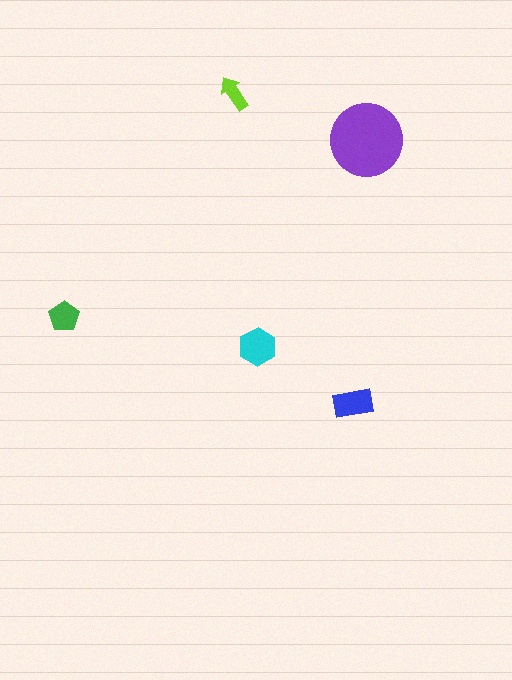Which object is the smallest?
The lime arrow.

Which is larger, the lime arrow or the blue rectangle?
The blue rectangle.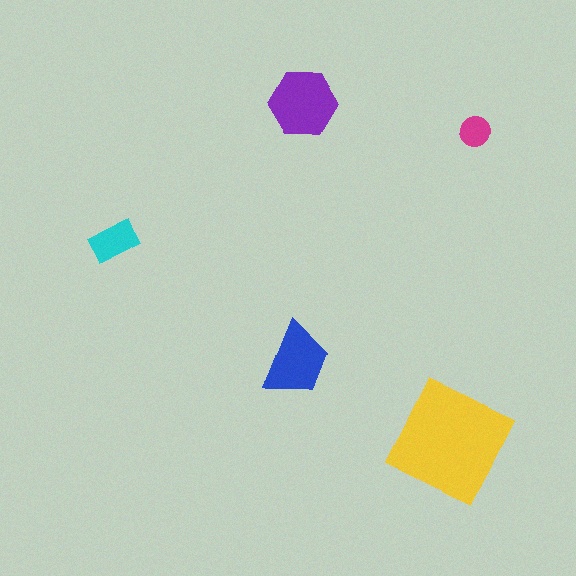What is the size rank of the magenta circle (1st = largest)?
5th.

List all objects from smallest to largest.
The magenta circle, the cyan rectangle, the blue trapezoid, the purple hexagon, the yellow square.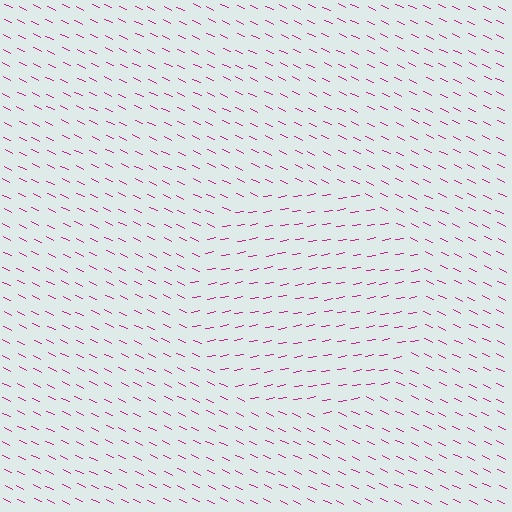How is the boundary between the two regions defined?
The boundary is defined purely by a change in line orientation (approximately 36 degrees difference). All lines are the same color and thickness.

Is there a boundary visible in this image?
Yes, there is a texture boundary formed by a change in line orientation.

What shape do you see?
I see a circle.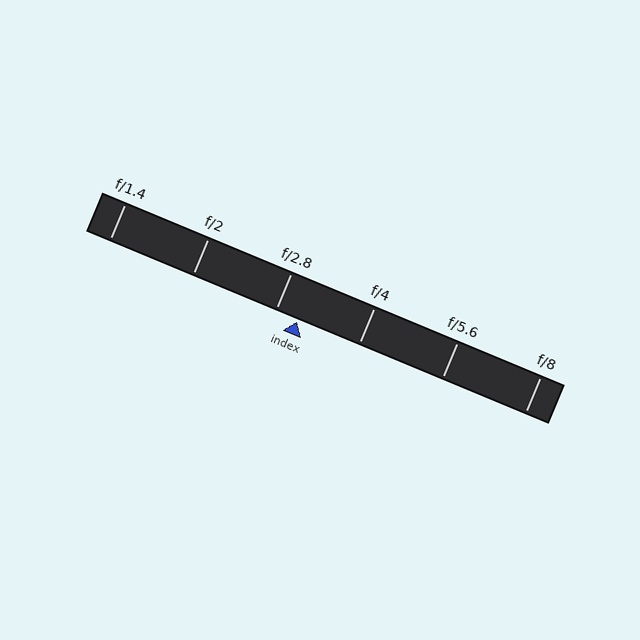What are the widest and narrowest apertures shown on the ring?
The widest aperture shown is f/1.4 and the narrowest is f/8.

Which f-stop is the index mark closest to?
The index mark is closest to f/2.8.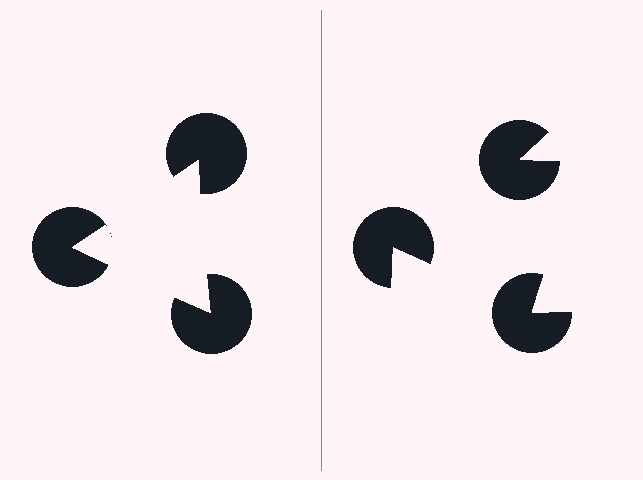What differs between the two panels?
The pac-man discs are positioned identically on both sides; only the wedge orientations differ. On the left they align to a triangle; on the right they are misaligned.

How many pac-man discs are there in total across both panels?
6 — 3 on each side.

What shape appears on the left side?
An illusory triangle.